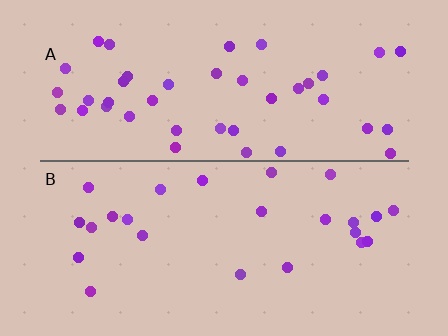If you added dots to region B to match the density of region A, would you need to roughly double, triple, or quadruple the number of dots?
Approximately double.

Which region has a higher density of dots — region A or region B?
A (the top).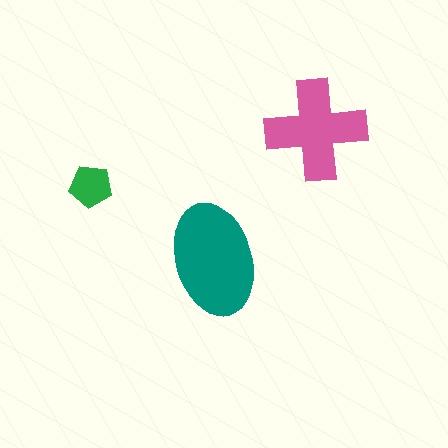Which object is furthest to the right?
The pink cross is rightmost.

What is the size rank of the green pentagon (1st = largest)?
3rd.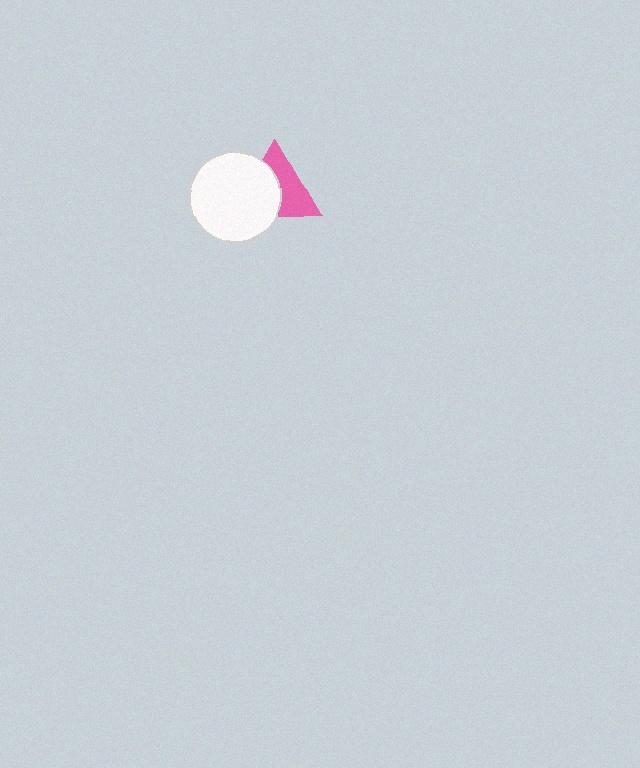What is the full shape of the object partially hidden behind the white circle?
The partially hidden object is a pink triangle.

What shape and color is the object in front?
The object in front is a white circle.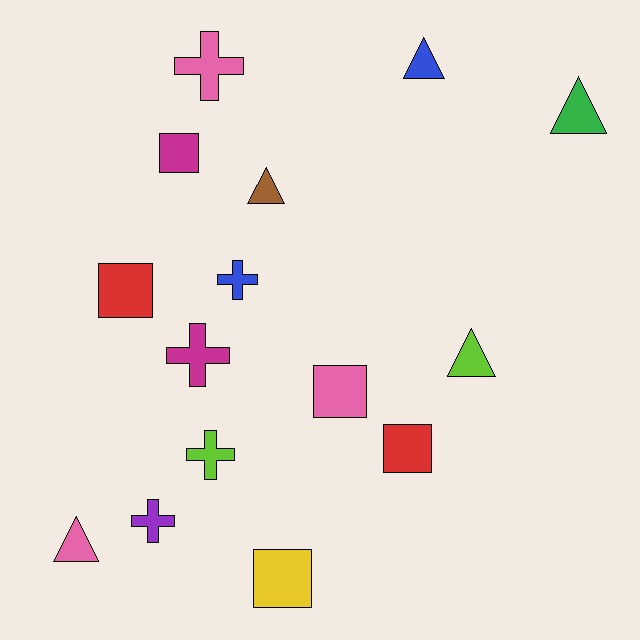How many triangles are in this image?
There are 5 triangles.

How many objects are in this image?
There are 15 objects.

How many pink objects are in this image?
There are 3 pink objects.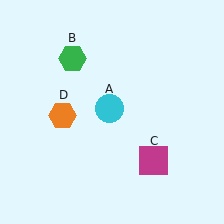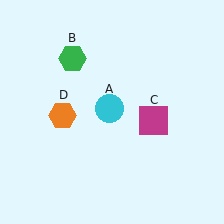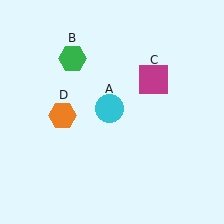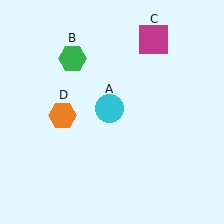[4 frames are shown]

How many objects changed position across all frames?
1 object changed position: magenta square (object C).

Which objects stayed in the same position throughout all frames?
Cyan circle (object A) and green hexagon (object B) and orange hexagon (object D) remained stationary.